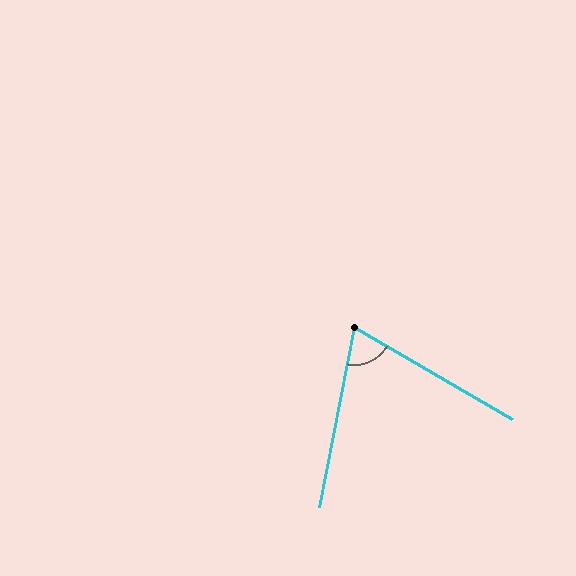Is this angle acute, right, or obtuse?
It is acute.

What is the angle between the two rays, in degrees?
Approximately 71 degrees.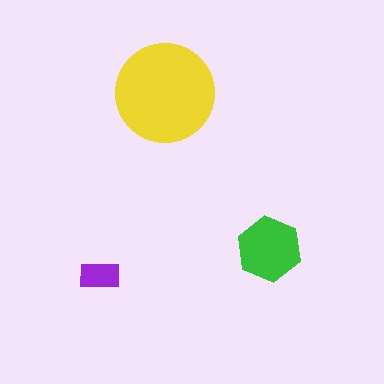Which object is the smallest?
The purple rectangle.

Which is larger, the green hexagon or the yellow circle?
The yellow circle.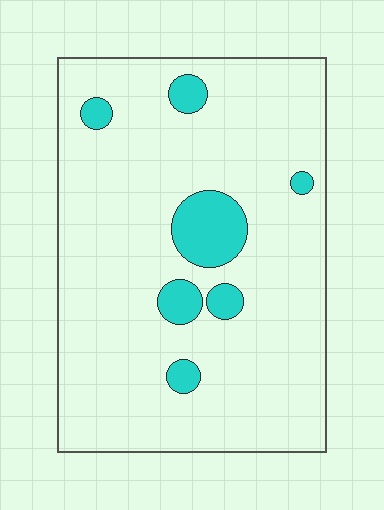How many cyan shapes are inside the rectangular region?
7.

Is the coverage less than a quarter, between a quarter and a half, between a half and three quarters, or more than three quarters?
Less than a quarter.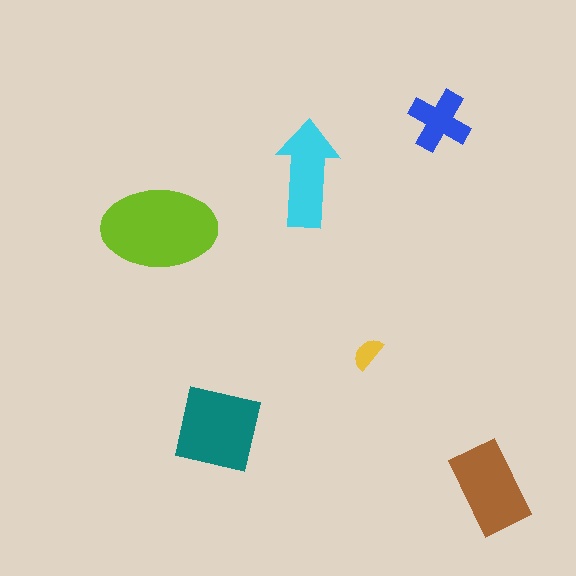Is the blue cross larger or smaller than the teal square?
Smaller.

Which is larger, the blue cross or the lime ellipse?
The lime ellipse.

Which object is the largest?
The lime ellipse.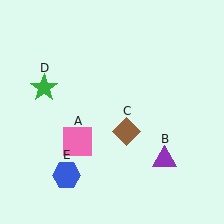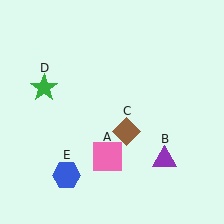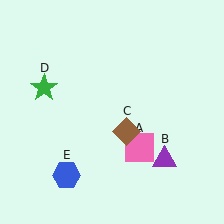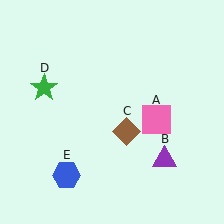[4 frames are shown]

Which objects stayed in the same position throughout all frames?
Purple triangle (object B) and brown diamond (object C) and green star (object D) and blue hexagon (object E) remained stationary.